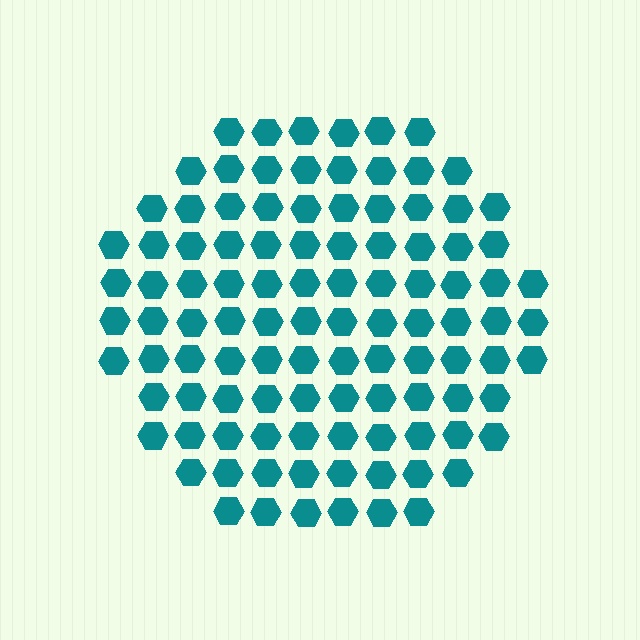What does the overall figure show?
The overall figure shows a circle.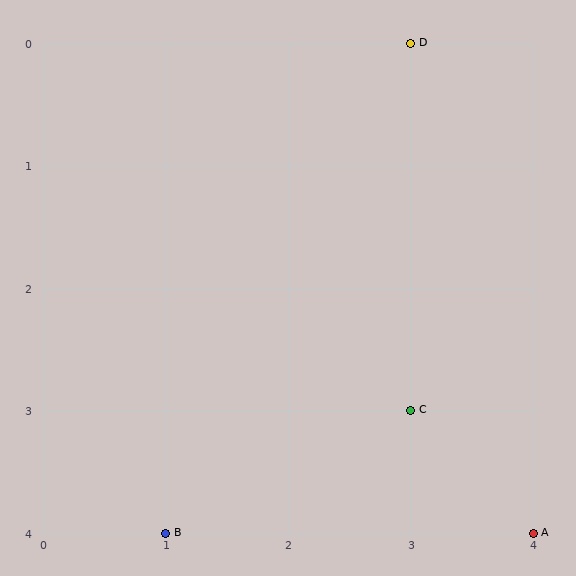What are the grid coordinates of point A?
Point A is at grid coordinates (4, 4).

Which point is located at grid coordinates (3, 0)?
Point D is at (3, 0).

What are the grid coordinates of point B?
Point B is at grid coordinates (1, 4).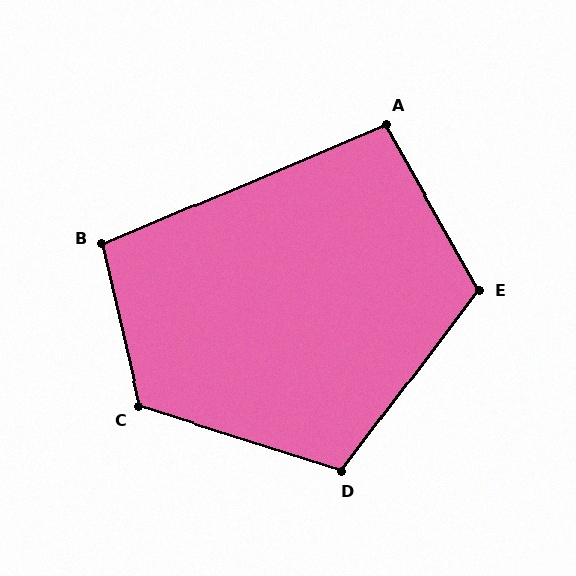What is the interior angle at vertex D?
Approximately 110 degrees (obtuse).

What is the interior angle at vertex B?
Approximately 100 degrees (obtuse).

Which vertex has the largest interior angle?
C, at approximately 120 degrees.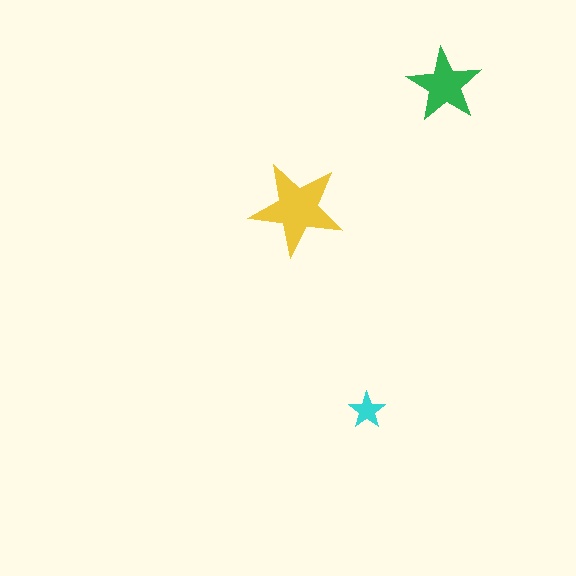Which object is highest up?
The green star is topmost.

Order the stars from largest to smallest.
the yellow one, the green one, the cyan one.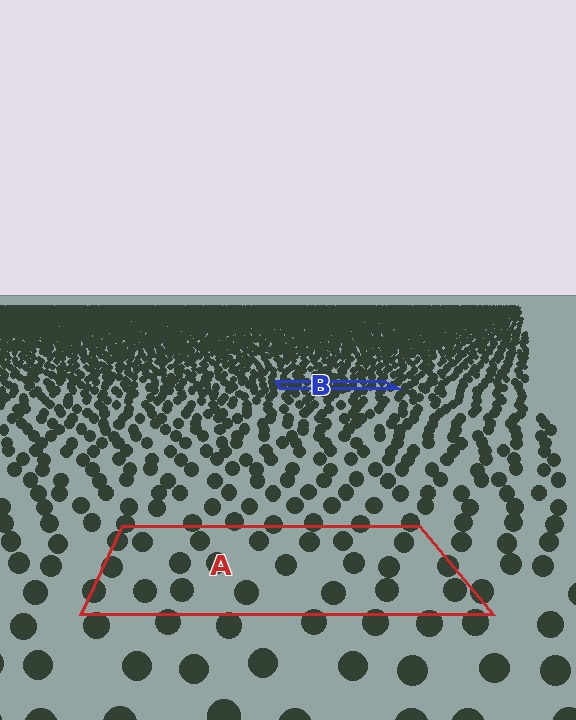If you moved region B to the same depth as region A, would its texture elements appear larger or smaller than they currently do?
They would appear larger. At a closer depth, the same texture elements are projected at a bigger on-screen size.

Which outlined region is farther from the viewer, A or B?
Region B is farther from the viewer — the texture elements inside it appear smaller and more densely packed.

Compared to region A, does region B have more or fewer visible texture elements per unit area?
Region B has more texture elements per unit area — they are packed more densely because it is farther away.